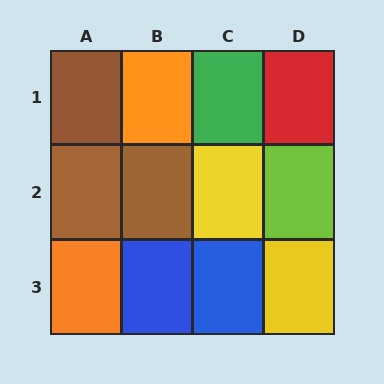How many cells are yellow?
2 cells are yellow.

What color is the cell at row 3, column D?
Yellow.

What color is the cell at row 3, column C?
Blue.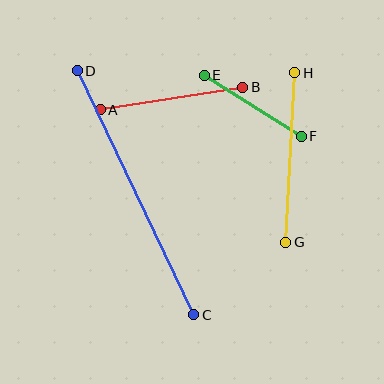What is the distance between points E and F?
The distance is approximately 114 pixels.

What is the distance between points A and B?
The distance is approximately 144 pixels.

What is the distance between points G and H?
The distance is approximately 170 pixels.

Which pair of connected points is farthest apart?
Points C and D are farthest apart.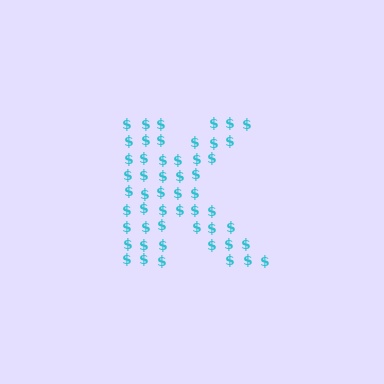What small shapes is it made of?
It is made of small dollar signs.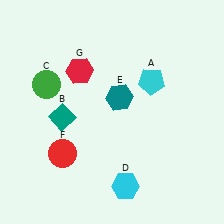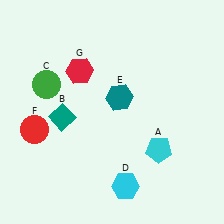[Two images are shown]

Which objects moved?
The objects that moved are: the cyan pentagon (A), the red circle (F).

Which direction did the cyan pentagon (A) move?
The cyan pentagon (A) moved down.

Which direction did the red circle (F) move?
The red circle (F) moved left.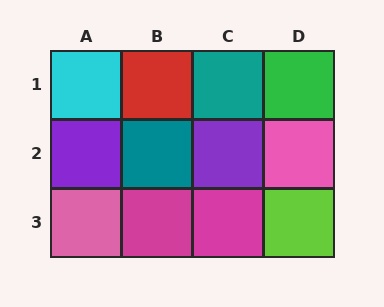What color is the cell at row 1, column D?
Green.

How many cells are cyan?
1 cell is cyan.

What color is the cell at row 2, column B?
Teal.